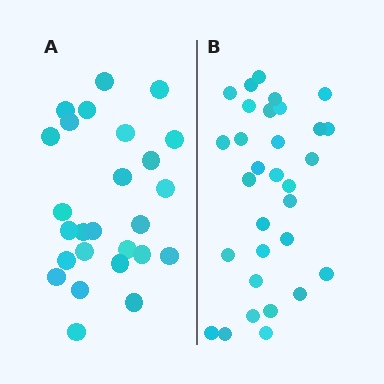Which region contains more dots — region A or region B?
Region B (the right region) has more dots.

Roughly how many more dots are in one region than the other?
Region B has about 5 more dots than region A.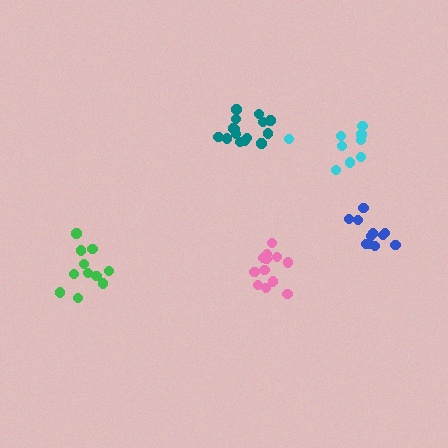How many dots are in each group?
Group 1: 15 dots, Group 2: 11 dots, Group 3: 12 dots, Group 4: 11 dots, Group 5: 9 dots (58 total).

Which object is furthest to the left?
The green cluster is leftmost.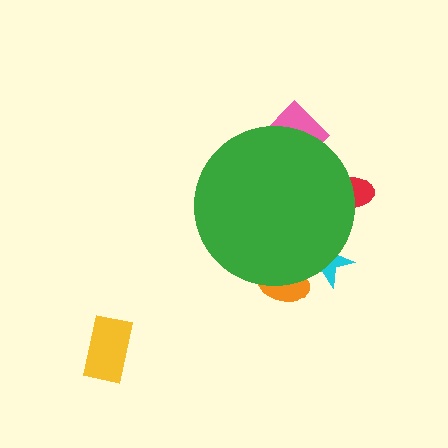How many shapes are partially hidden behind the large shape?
4 shapes are partially hidden.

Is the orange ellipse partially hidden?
Yes, the orange ellipse is partially hidden behind the green circle.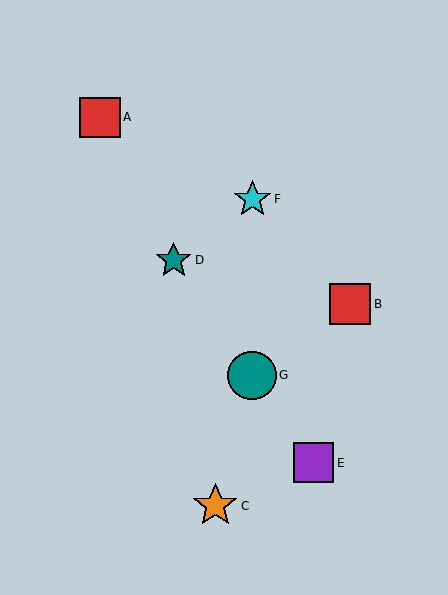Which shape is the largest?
The teal circle (labeled G) is the largest.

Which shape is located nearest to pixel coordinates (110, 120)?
The red square (labeled A) at (100, 117) is nearest to that location.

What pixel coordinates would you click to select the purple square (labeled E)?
Click at (313, 463) to select the purple square E.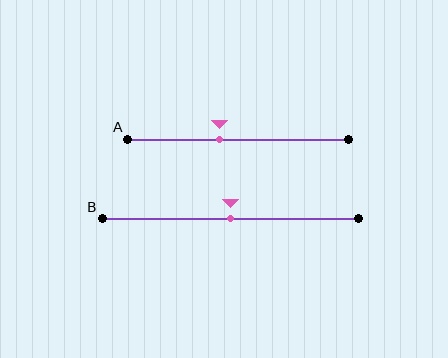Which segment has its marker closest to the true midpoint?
Segment B has its marker closest to the true midpoint.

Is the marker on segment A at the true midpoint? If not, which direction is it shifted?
No, the marker on segment A is shifted to the left by about 8% of the segment length.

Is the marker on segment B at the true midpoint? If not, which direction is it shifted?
Yes, the marker on segment B is at the true midpoint.